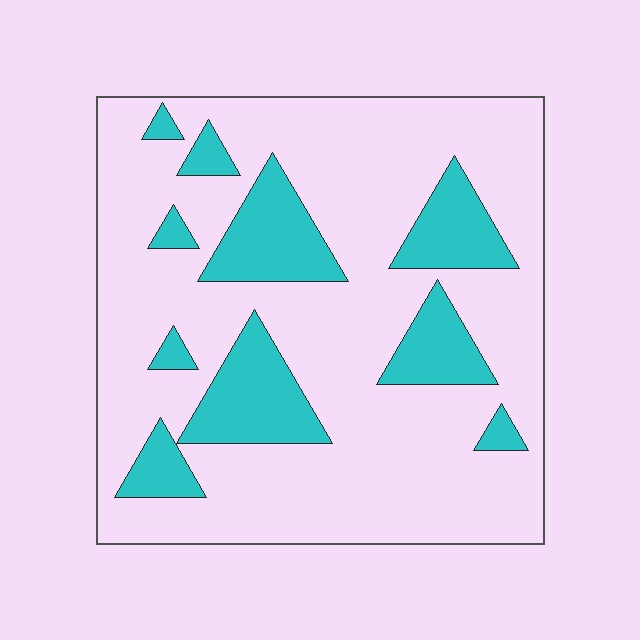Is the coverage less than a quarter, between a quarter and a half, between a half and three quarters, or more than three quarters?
Less than a quarter.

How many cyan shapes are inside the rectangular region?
10.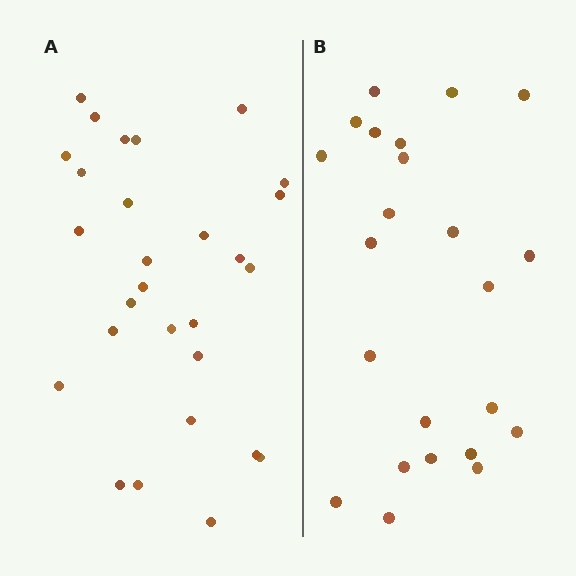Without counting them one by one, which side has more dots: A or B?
Region A (the left region) has more dots.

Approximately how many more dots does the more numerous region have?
Region A has about 5 more dots than region B.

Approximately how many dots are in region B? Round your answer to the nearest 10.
About 20 dots. (The exact count is 23, which rounds to 20.)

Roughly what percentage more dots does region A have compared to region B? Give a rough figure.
About 20% more.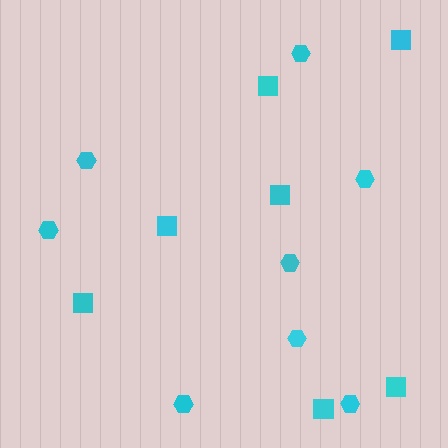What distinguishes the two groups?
There are 2 groups: one group of squares (7) and one group of hexagons (8).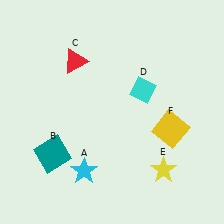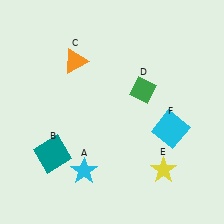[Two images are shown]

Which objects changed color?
C changed from red to orange. D changed from cyan to green. F changed from yellow to cyan.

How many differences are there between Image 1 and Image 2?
There are 3 differences between the two images.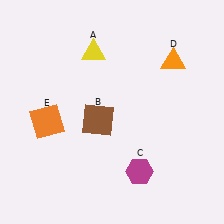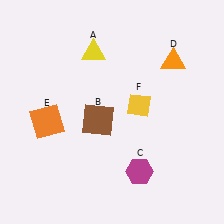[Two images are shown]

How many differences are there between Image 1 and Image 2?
There is 1 difference between the two images.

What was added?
A yellow diamond (F) was added in Image 2.